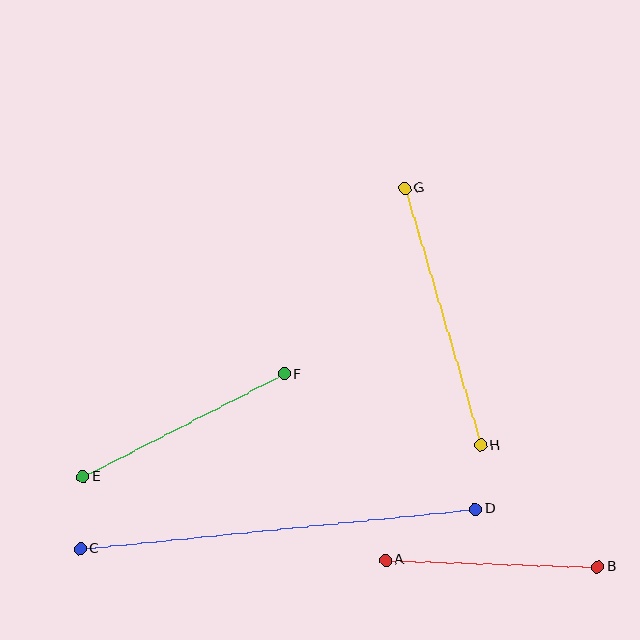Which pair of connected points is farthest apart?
Points C and D are farthest apart.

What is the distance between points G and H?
The distance is approximately 268 pixels.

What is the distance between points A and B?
The distance is approximately 212 pixels.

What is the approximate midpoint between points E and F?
The midpoint is at approximately (184, 425) pixels.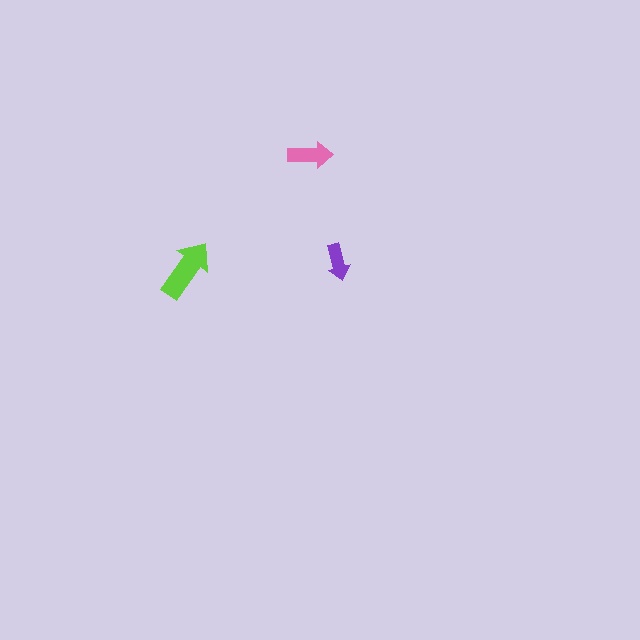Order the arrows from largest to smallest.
the lime one, the pink one, the purple one.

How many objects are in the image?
There are 3 objects in the image.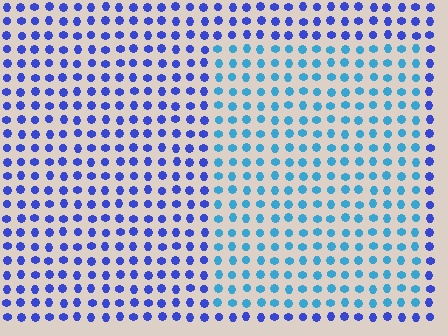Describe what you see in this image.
The image is filled with small blue elements in a uniform arrangement. A rectangle-shaped region is visible where the elements are tinted to a slightly different hue, forming a subtle color boundary.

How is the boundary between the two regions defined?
The boundary is defined purely by a slight shift in hue (about 37 degrees). Spacing, size, and orientation are identical on both sides.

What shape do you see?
I see a rectangle.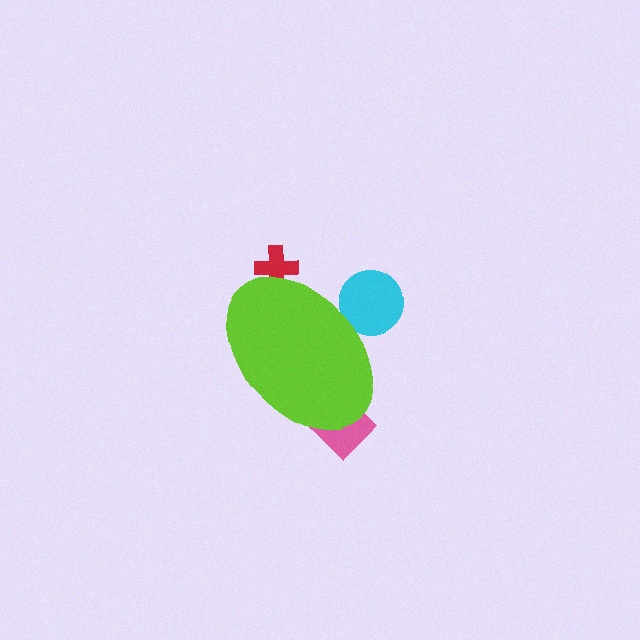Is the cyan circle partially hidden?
Yes, the cyan circle is partially hidden behind the lime ellipse.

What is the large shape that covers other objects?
A lime ellipse.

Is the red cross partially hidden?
Yes, the red cross is partially hidden behind the lime ellipse.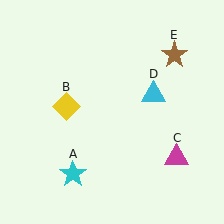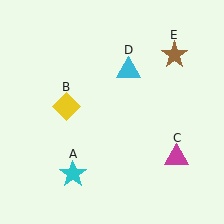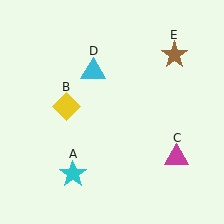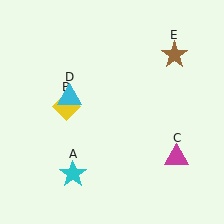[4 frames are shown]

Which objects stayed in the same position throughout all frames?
Cyan star (object A) and yellow diamond (object B) and magenta triangle (object C) and brown star (object E) remained stationary.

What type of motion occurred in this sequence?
The cyan triangle (object D) rotated counterclockwise around the center of the scene.